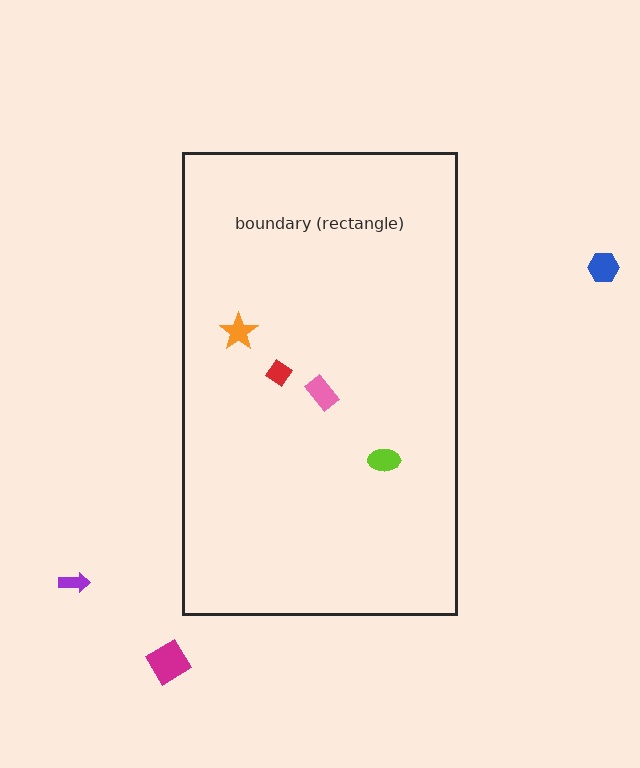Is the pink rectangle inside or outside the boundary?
Inside.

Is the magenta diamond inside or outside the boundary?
Outside.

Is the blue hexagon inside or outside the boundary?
Outside.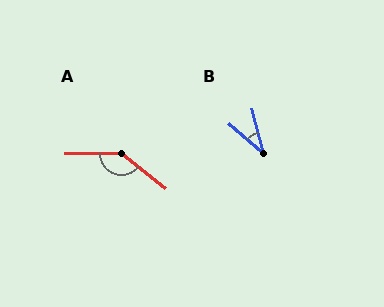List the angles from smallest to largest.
B (35°), A (142°).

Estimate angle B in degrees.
Approximately 35 degrees.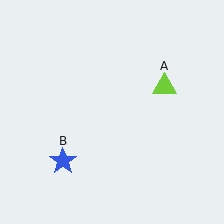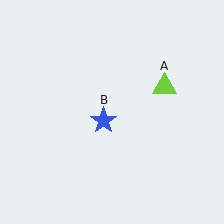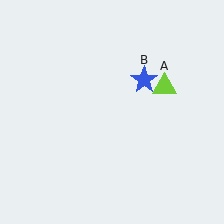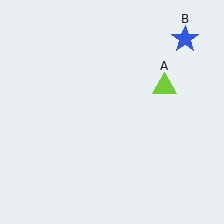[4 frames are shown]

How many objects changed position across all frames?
1 object changed position: blue star (object B).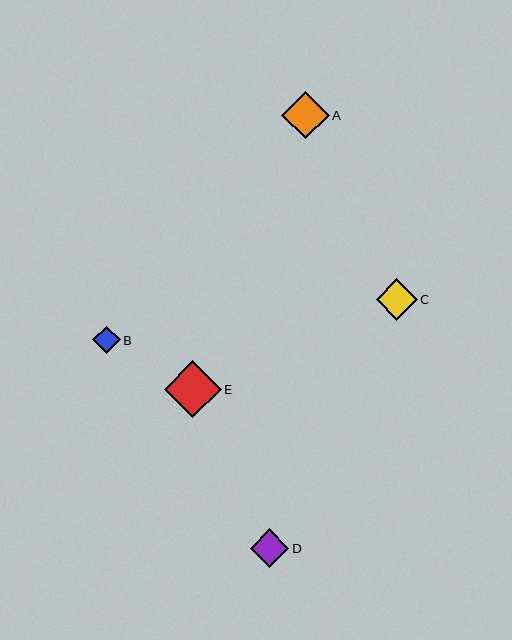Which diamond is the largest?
Diamond E is the largest with a size of approximately 57 pixels.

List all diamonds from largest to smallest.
From largest to smallest: E, A, C, D, B.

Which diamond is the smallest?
Diamond B is the smallest with a size of approximately 27 pixels.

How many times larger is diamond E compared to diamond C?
Diamond E is approximately 1.4 times the size of diamond C.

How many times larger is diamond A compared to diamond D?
Diamond A is approximately 1.2 times the size of diamond D.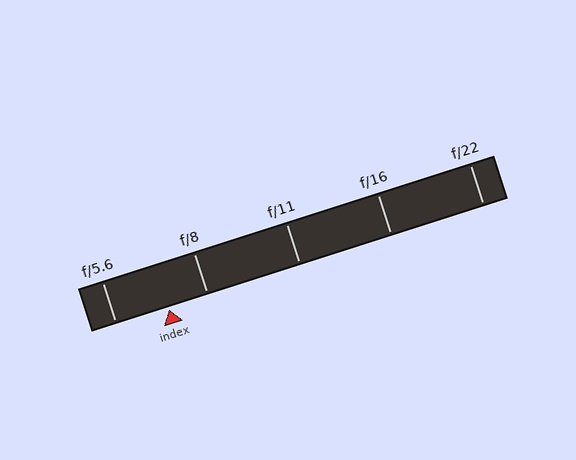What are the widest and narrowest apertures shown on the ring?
The widest aperture shown is f/5.6 and the narrowest is f/22.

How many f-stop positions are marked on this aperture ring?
There are 5 f-stop positions marked.